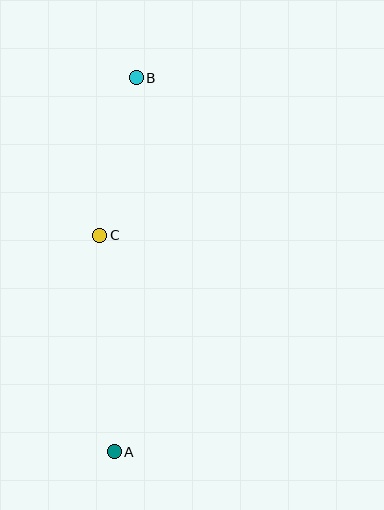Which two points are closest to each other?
Points B and C are closest to each other.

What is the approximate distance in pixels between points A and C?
The distance between A and C is approximately 217 pixels.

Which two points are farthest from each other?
Points A and B are farthest from each other.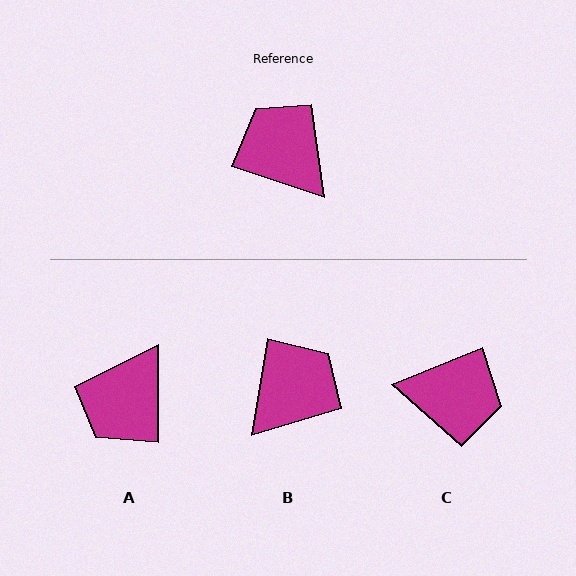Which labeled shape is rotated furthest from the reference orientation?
C, about 139 degrees away.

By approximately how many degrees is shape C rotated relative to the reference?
Approximately 139 degrees clockwise.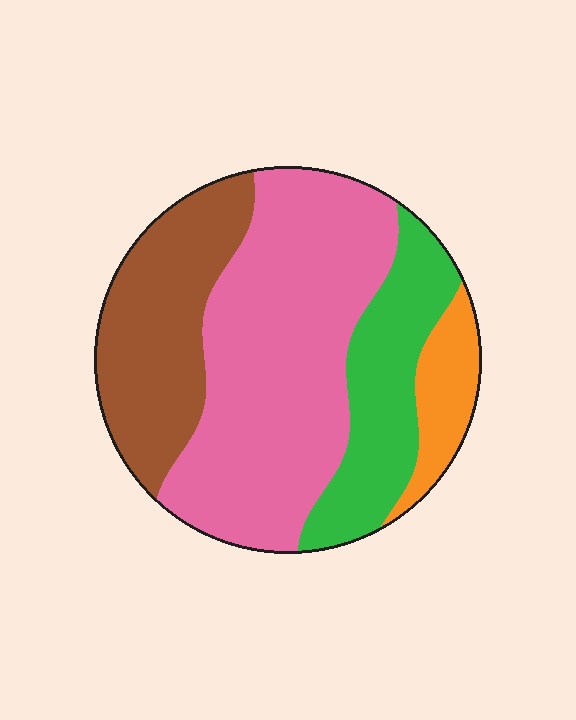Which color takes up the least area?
Orange, at roughly 10%.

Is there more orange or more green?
Green.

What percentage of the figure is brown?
Brown covers roughly 25% of the figure.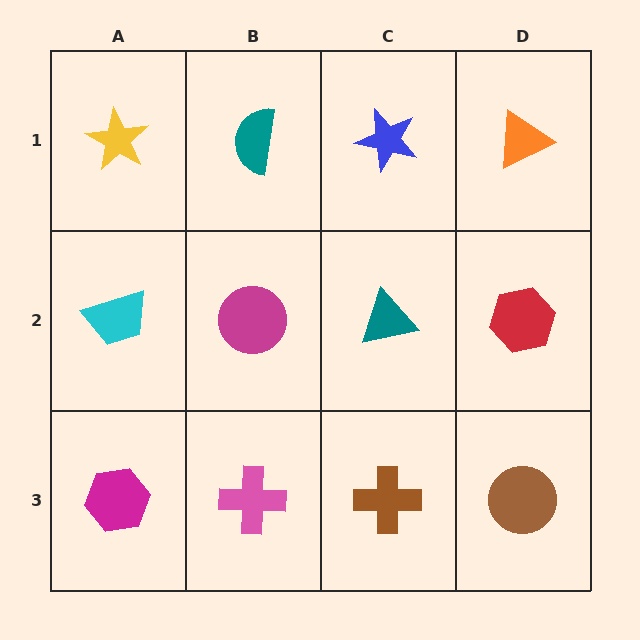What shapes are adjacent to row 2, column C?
A blue star (row 1, column C), a brown cross (row 3, column C), a magenta circle (row 2, column B), a red hexagon (row 2, column D).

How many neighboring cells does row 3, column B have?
3.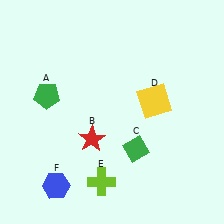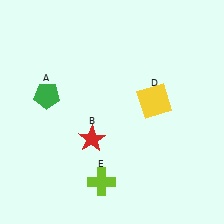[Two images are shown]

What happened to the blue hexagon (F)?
The blue hexagon (F) was removed in Image 2. It was in the bottom-left area of Image 1.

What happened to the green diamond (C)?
The green diamond (C) was removed in Image 2. It was in the bottom-right area of Image 1.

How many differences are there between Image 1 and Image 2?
There are 2 differences between the two images.